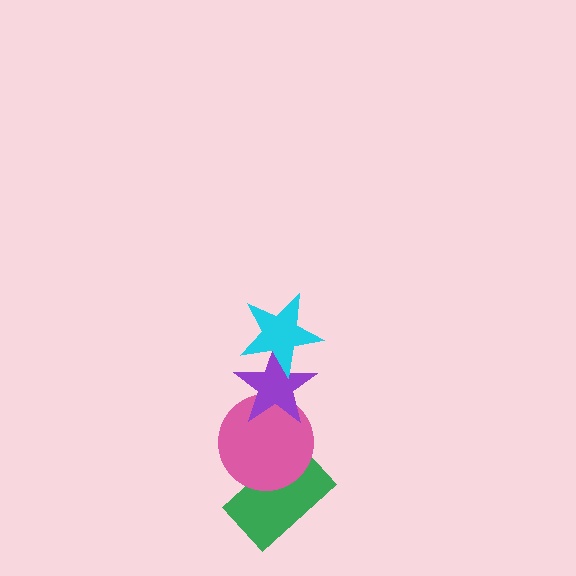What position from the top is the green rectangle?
The green rectangle is 4th from the top.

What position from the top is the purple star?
The purple star is 2nd from the top.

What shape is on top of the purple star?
The cyan star is on top of the purple star.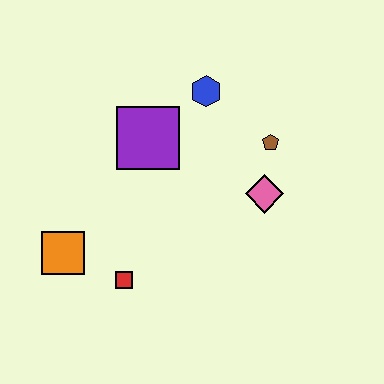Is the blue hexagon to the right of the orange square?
Yes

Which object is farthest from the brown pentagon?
The orange square is farthest from the brown pentagon.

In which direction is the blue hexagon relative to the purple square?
The blue hexagon is to the right of the purple square.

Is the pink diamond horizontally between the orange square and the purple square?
No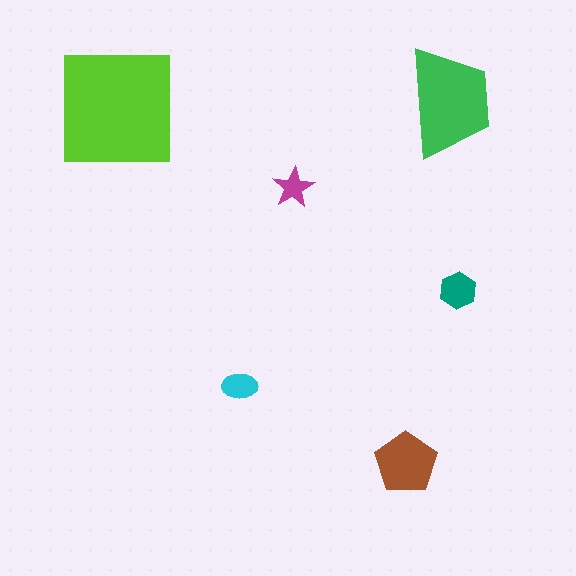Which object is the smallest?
The magenta star.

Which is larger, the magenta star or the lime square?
The lime square.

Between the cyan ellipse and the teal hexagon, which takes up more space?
The teal hexagon.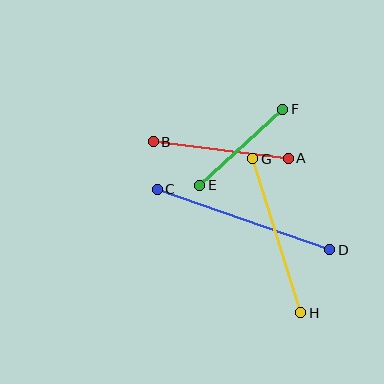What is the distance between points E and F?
The distance is approximately 112 pixels.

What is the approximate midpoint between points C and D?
The midpoint is at approximately (243, 219) pixels.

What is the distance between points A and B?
The distance is approximately 136 pixels.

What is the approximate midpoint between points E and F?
The midpoint is at approximately (241, 147) pixels.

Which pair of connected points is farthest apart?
Points C and D are farthest apart.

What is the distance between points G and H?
The distance is approximately 161 pixels.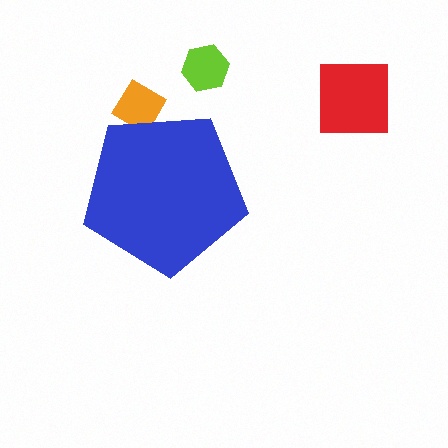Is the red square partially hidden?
No, the red square is fully visible.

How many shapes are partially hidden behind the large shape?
1 shape is partially hidden.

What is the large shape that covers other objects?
A blue pentagon.